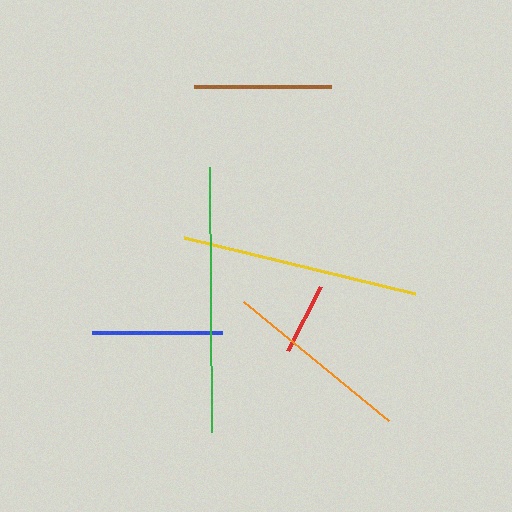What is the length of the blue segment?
The blue segment is approximately 130 pixels long.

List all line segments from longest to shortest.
From longest to shortest: green, yellow, orange, brown, blue, red.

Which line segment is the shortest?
The red line is the shortest at approximately 72 pixels.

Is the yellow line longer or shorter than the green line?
The green line is longer than the yellow line.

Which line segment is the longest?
The green line is the longest at approximately 264 pixels.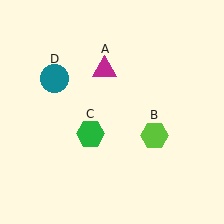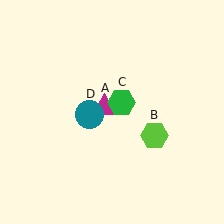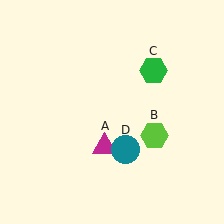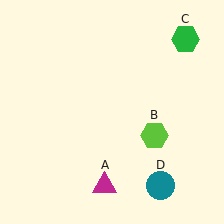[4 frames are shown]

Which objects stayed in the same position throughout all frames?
Lime hexagon (object B) remained stationary.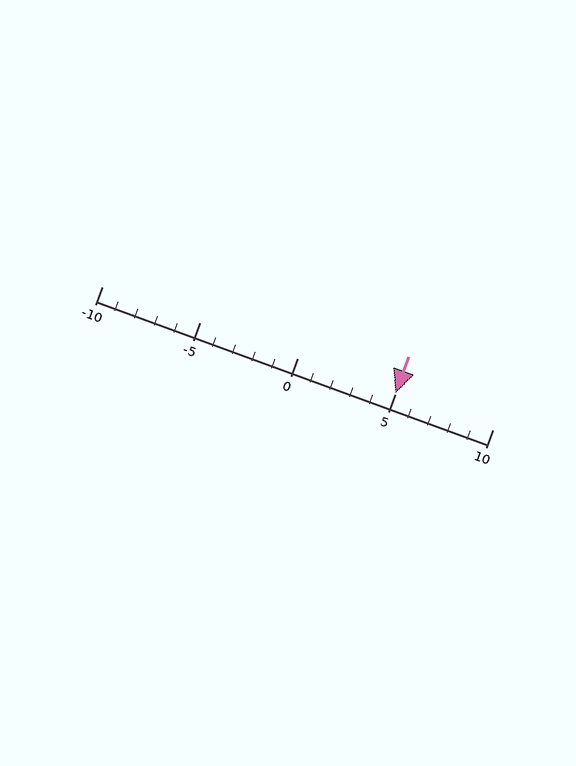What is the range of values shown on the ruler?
The ruler shows values from -10 to 10.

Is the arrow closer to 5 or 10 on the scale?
The arrow is closer to 5.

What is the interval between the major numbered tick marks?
The major tick marks are spaced 5 units apart.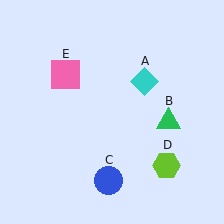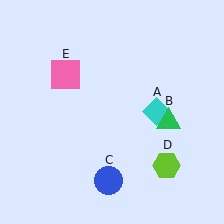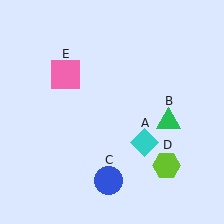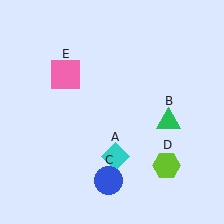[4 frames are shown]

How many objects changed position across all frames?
1 object changed position: cyan diamond (object A).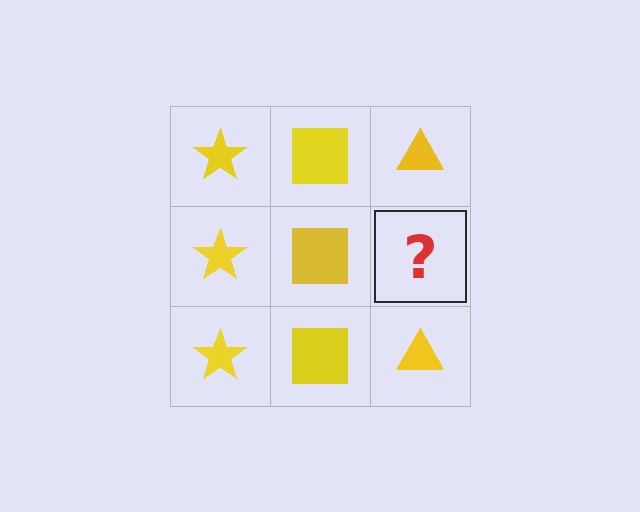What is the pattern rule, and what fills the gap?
The rule is that each column has a consistent shape. The gap should be filled with a yellow triangle.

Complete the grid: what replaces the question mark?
The question mark should be replaced with a yellow triangle.